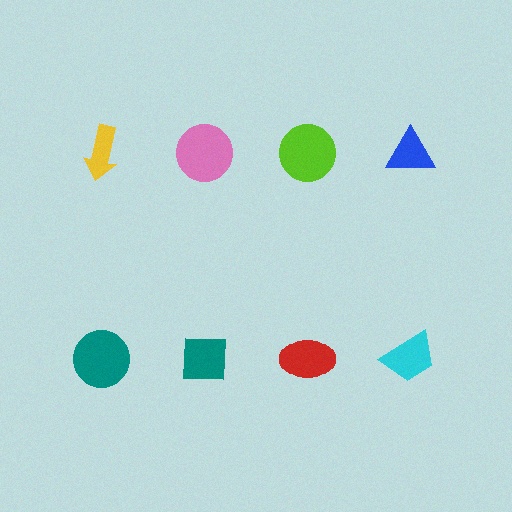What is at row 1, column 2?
A pink circle.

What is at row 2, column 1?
A teal circle.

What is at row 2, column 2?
A teal square.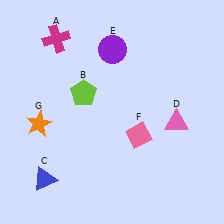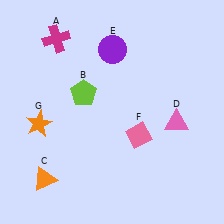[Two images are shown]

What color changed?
The triangle (C) changed from blue in Image 1 to orange in Image 2.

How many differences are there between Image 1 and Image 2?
There is 1 difference between the two images.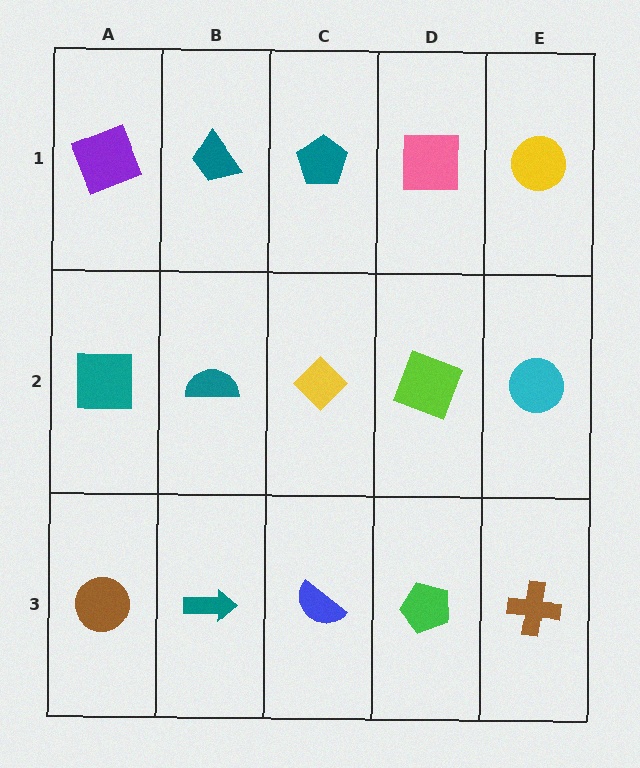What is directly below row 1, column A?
A teal square.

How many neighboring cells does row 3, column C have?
3.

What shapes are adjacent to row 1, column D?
A lime square (row 2, column D), a teal pentagon (row 1, column C), a yellow circle (row 1, column E).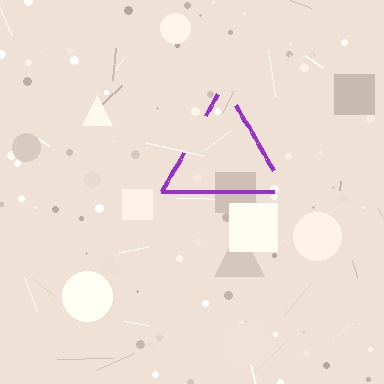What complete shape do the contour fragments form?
The contour fragments form a triangle.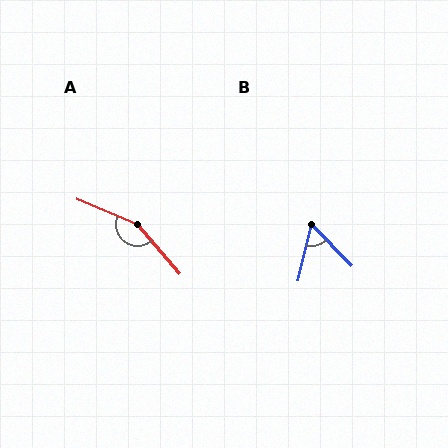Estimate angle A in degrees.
Approximately 153 degrees.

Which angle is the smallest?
B, at approximately 58 degrees.